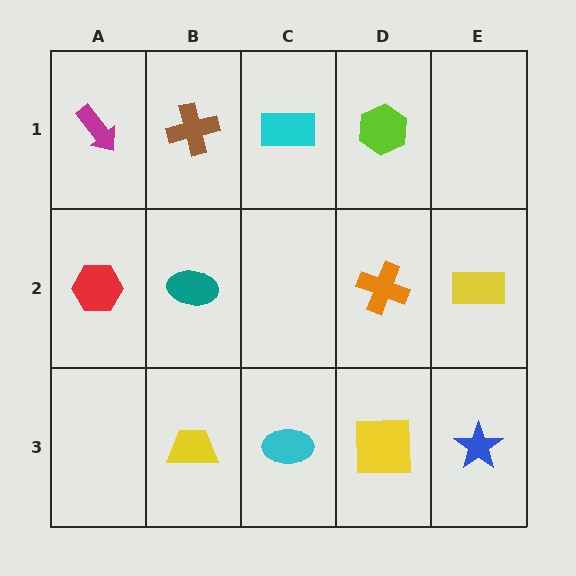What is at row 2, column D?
An orange cross.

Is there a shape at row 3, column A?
No, that cell is empty.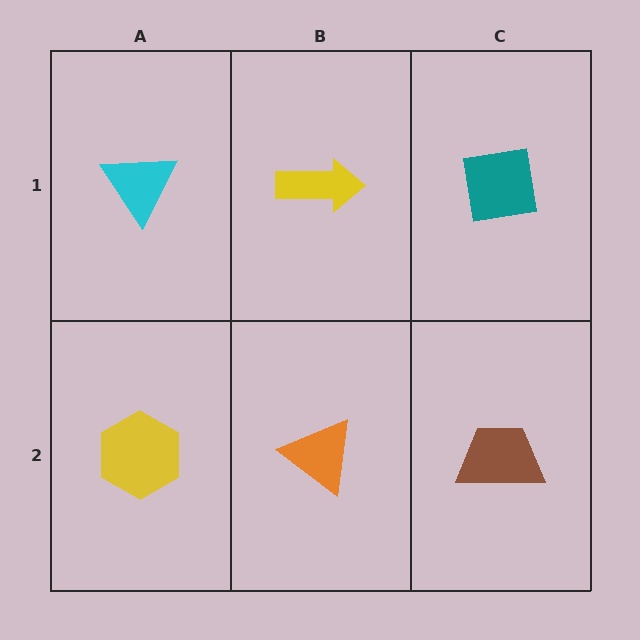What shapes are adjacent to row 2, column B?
A yellow arrow (row 1, column B), a yellow hexagon (row 2, column A), a brown trapezoid (row 2, column C).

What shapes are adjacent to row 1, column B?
An orange triangle (row 2, column B), a cyan triangle (row 1, column A), a teal square (row 1, column C).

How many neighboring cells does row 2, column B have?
3.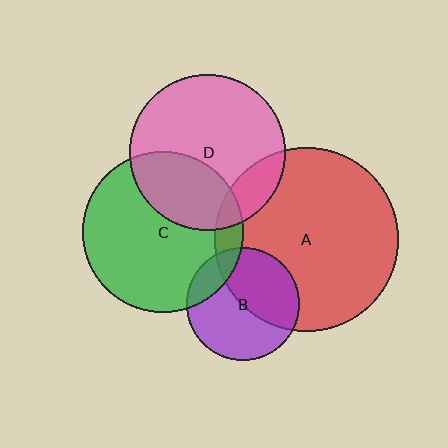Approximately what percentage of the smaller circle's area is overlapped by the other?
Approximately 15%.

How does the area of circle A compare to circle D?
Approximately 1.4 times.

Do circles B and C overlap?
Yes.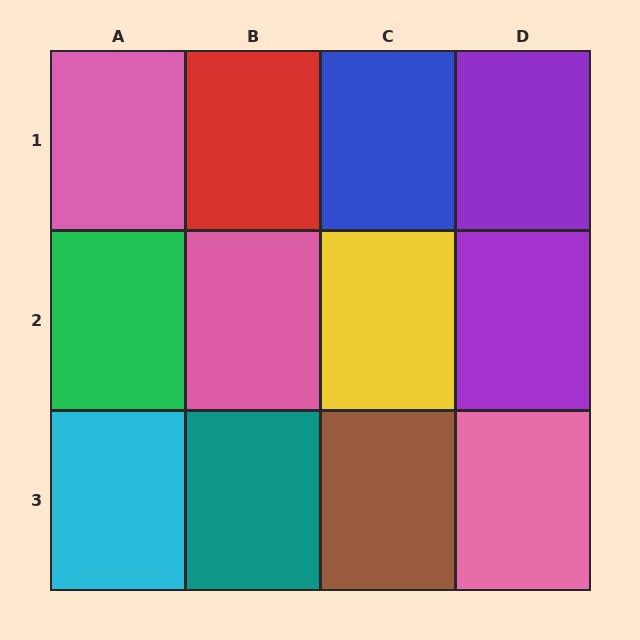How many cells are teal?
1 cell is teal.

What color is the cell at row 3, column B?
Teal.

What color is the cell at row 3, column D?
Pink.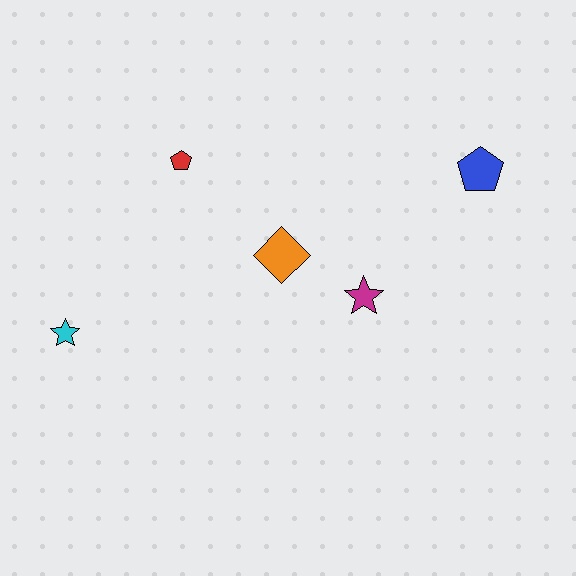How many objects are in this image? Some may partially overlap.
There are 5 objects.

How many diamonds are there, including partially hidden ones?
There is 1 diamond.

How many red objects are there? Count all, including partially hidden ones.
There is 1 red object.